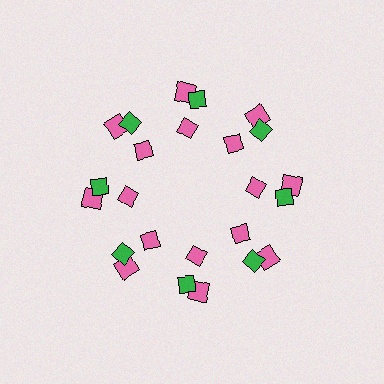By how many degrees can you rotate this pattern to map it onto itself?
The pattern maps onto itself every 45 degrees of rotation.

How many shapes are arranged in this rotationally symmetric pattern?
There are 24 shapes, arranged in 8 groups of 3.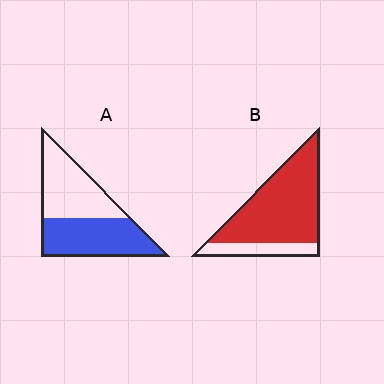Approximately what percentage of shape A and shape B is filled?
A is approximately 50% and B is approximately 80%.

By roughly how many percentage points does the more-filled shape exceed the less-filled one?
By roughly 30 percentage points (B over A).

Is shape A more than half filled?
Roughly half.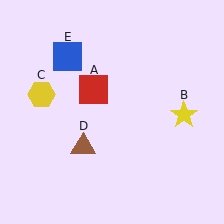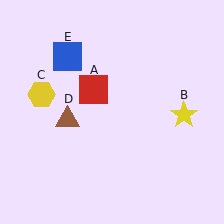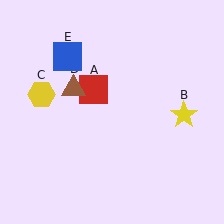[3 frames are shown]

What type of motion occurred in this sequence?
The brown triangle (object D) rotated clockwise around the center of the scene.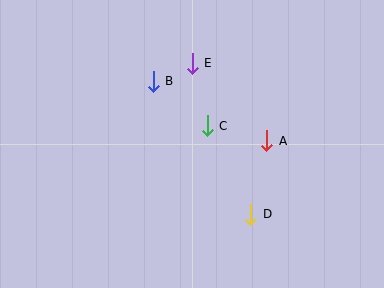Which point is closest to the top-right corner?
Point A is closest to the top-right corner.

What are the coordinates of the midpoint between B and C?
The midpoint between B and C is at (180, 104).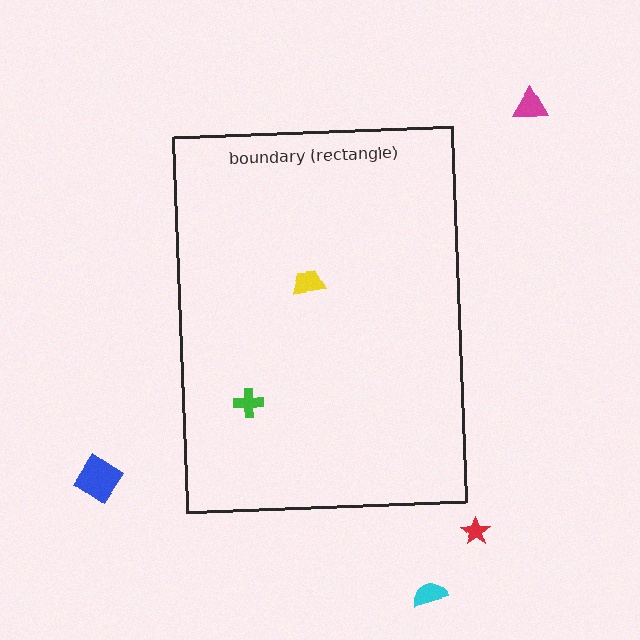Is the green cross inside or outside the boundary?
Inside.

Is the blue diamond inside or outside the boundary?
Outside.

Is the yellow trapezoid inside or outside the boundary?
Inside.